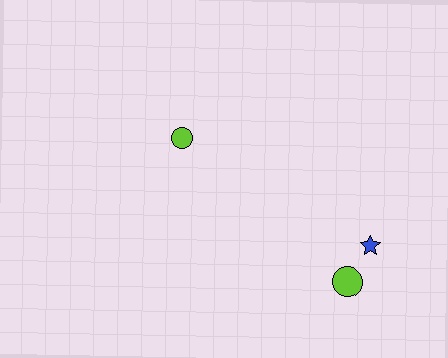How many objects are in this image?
There are 3 objects.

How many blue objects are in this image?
There is 1 blue object.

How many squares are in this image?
There are no squares.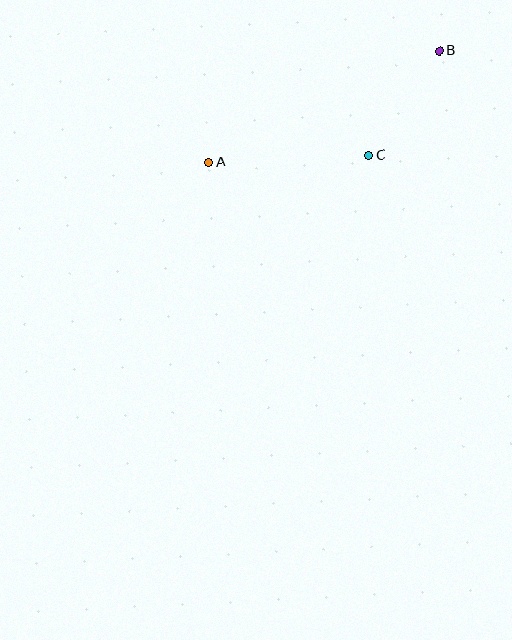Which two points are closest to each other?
Points B and C are closest to each other.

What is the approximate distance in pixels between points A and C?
The distance between A and C is approximately 160 pixels.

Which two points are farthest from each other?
Points A and B are farthest from each other.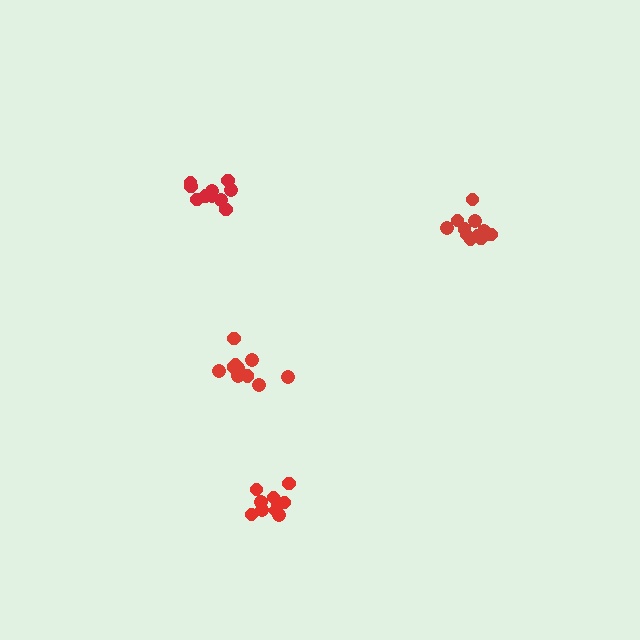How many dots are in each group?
Group 1: 10 dots, Group 2: 10 dots, Group 3: 12 dots, Group 4: 11 dots (43 total).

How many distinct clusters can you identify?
There are 4 distinct clusters.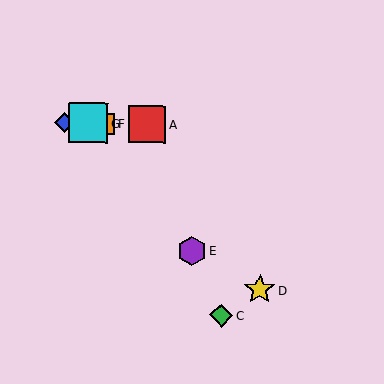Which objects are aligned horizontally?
Objects A, B, F, G are aligned horizontally.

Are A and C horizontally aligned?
No, A is at y≈124 and C is at y≈315.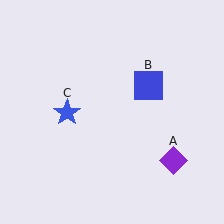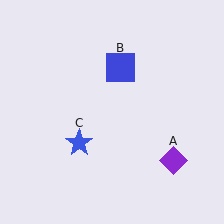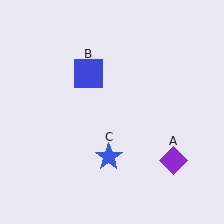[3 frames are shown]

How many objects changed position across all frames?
2 objects changed position: blue square (object B), blue star (object C).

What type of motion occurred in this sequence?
The blue square (object B), blue star (object C) rotated counterclockwise around the center of the scene.